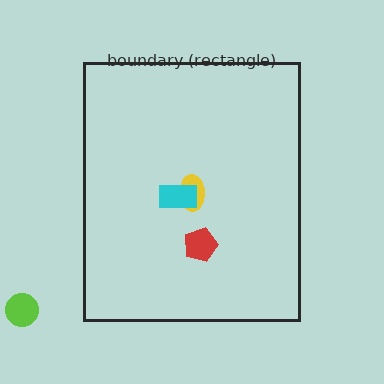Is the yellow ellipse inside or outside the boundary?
Inside.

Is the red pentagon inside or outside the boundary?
Inside.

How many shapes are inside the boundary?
3 inside, 1 outside.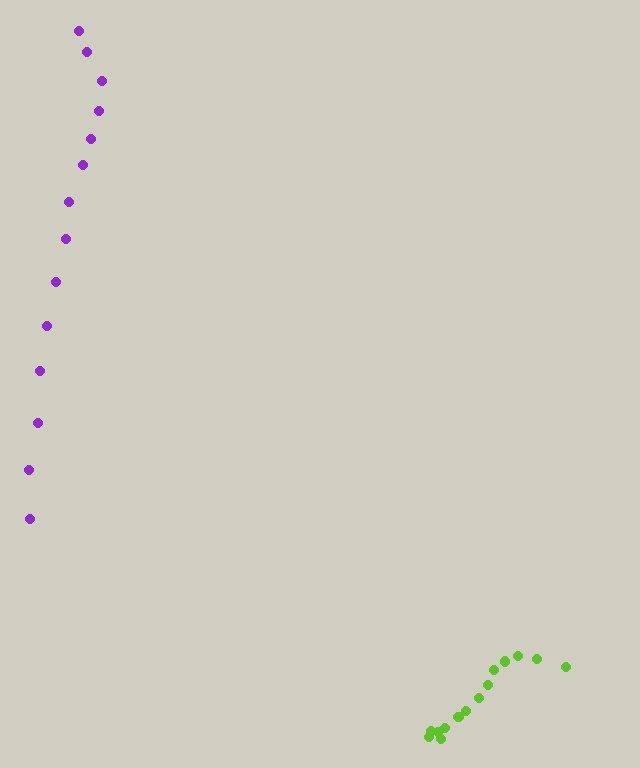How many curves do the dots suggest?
There are 2 distinct paths.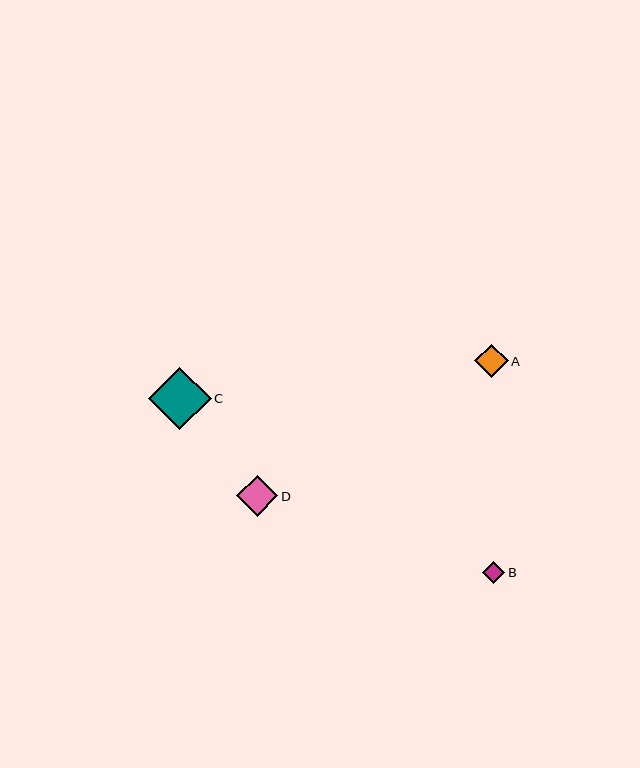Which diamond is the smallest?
Diamond B is the smallest with a size of approximately 23 pixels.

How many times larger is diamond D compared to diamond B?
Diamond D is approximately 1.8 times the size of diamond B.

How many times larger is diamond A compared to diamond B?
Diamond A is approximately 1.5 times the size of diamond B.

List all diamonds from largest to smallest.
From largest to smallest: C, D, A, B.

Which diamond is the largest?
Diamond C is the largest with a size of approximately 63 pixels.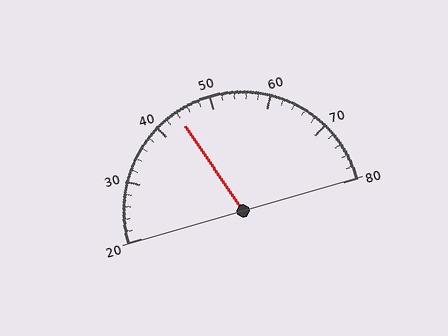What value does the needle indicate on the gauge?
The needle indicates approximately 44.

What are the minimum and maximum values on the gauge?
The gauge ranges from 20 to 80.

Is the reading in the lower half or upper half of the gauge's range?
The reading is in the lower half of the range (20 to 80).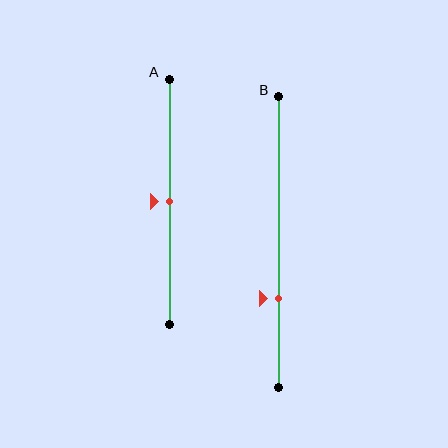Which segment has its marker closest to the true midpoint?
Segment A has its marker closest to the true midpoint.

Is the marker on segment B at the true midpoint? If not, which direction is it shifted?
No, the marker on segment B is shifted downward by about 19% of the segment length.